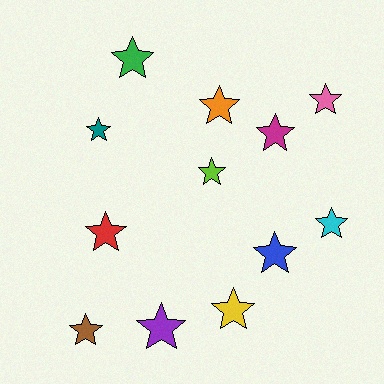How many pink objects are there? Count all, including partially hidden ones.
There is 1 pink object.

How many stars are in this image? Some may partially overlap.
There are 12 stars.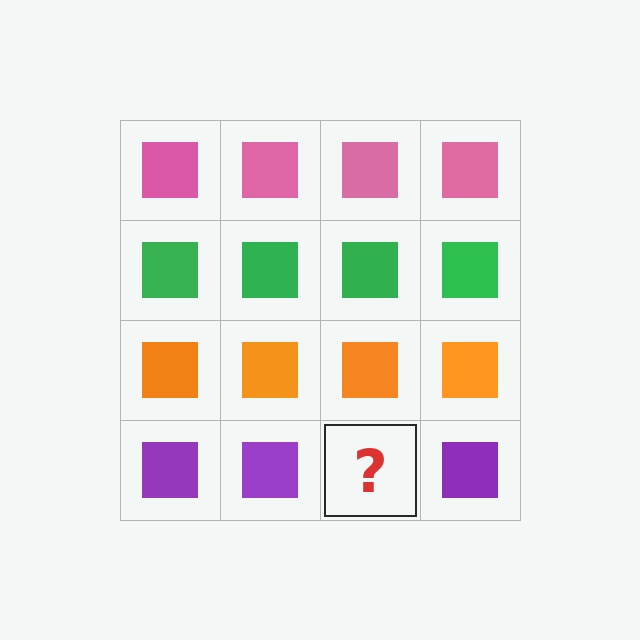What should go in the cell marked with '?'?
The missing cell should contain a purple square.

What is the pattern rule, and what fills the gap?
The rule is that each row has a consistent color. The gap should be filled with a purple square.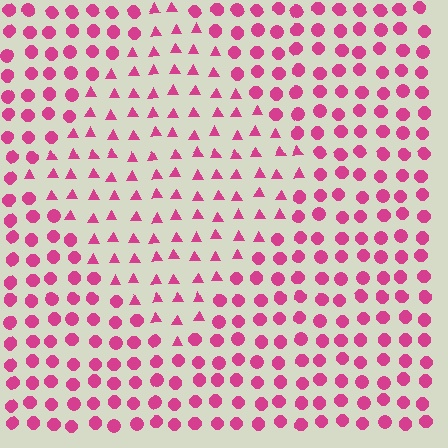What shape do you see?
I see a diamond.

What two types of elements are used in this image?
The image uses triangles inside the diamond region and circles outside it.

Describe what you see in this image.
The image is filled with small magenta elements arranged in a uniform grid. A diamond-shaped region contains triangles, while the surrounding area contains circles. The boundary is defined purely by the change in element shape.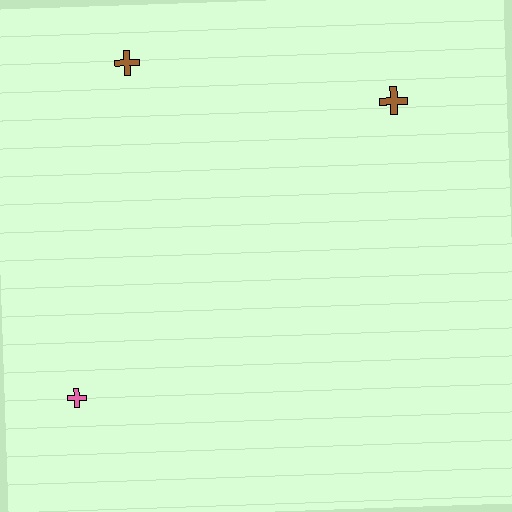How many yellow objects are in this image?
There are no yellow objects.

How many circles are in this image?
There are no circles.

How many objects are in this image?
There are 3 objects.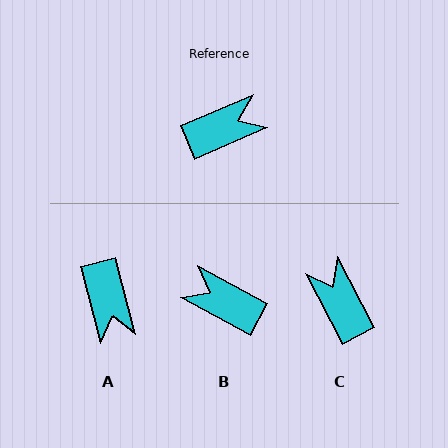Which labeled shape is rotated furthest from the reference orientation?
B, about 128 degrees away.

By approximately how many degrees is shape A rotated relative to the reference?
Approximately 99 degrees clockwise.